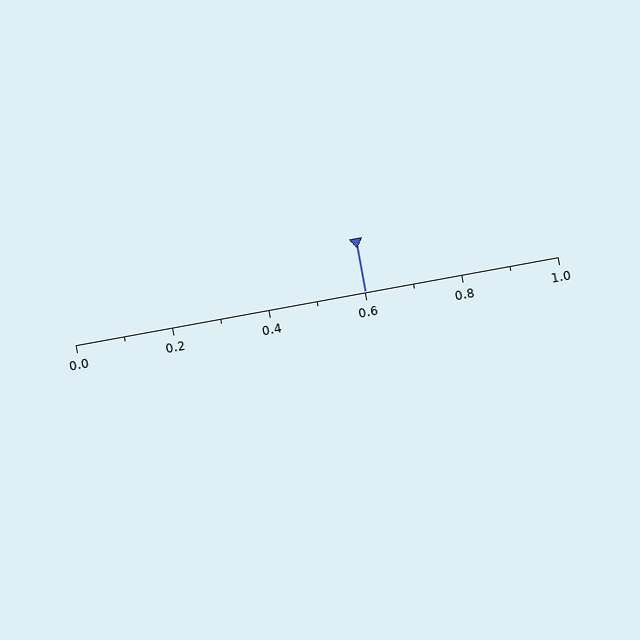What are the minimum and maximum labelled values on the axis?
The axis runs from 0.0 to 1.0.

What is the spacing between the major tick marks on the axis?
The major ticks are spaced 0.2 apart.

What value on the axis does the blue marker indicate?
The marker indicates approximately 0.6.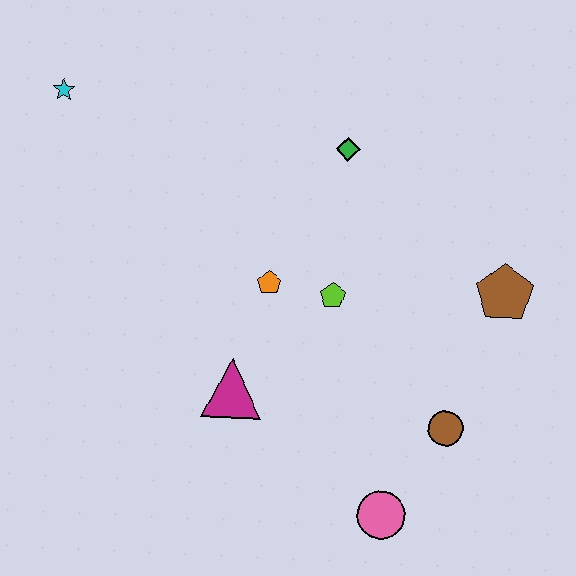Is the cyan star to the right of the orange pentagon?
No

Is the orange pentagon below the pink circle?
No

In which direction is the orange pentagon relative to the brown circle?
The orange pentagon is to the left of the brown circle.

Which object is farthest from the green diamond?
The pink circle is farthest from the green diamond.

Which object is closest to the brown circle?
The pink circle is closest to the brown circle.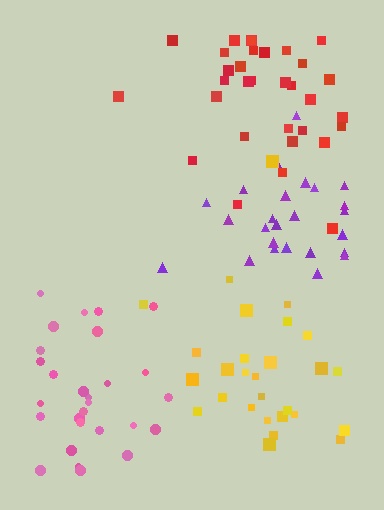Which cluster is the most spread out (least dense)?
Red.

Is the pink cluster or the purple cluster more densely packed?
Purple.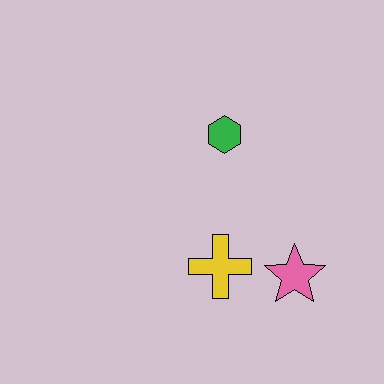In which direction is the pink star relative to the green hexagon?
The pink star is below the green hexagon.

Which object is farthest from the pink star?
The green hexagon is farthest from the pink star.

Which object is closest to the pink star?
The yellow cross is closest to the pink star.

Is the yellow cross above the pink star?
Yes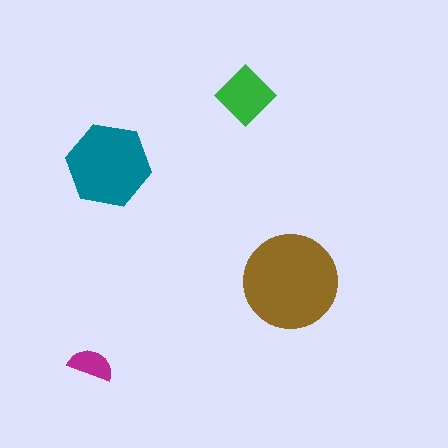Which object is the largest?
The brown circle.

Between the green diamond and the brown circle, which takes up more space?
The brown circle.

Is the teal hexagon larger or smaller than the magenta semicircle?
Larger.